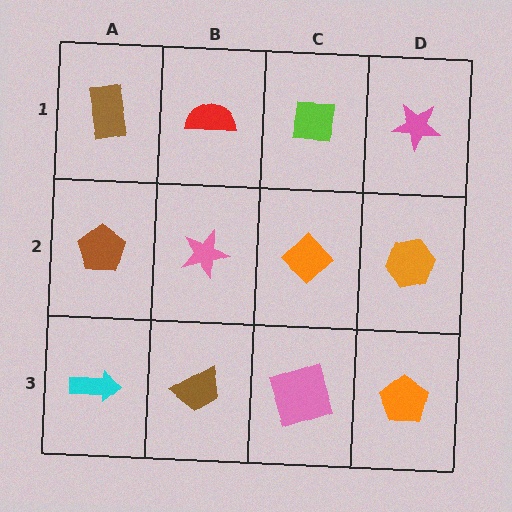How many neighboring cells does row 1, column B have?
3.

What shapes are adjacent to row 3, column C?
An orange diamond (row 2, column C), a brown trapezoid (row 3, column B), an orange pentagon (row 3, column D).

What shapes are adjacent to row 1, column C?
An orange diamond (row 2, column C), a red semicircle (row 1, column B), a pink star (row 1, column D).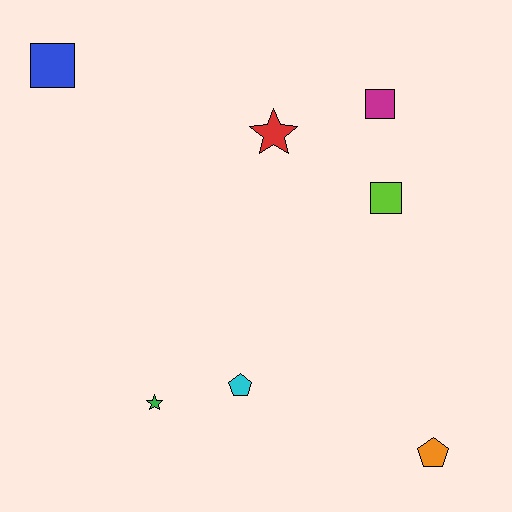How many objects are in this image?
There are 7 objects.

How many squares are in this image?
There are 3 squares.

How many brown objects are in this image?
There are no brown objects.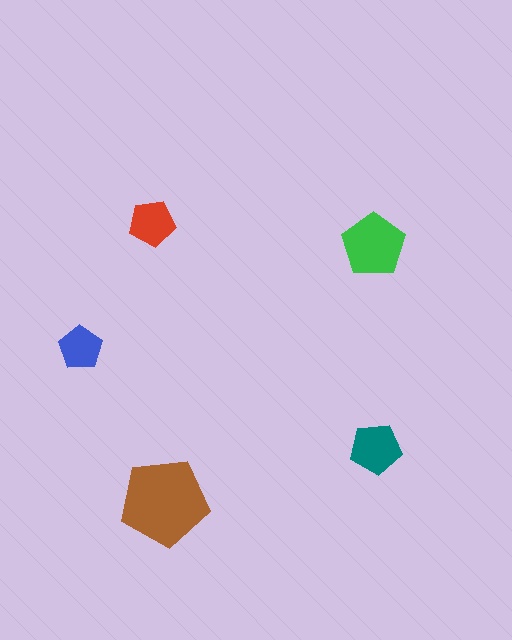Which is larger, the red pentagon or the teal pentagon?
The teal one.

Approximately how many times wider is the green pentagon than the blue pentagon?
About 1.5 times wider.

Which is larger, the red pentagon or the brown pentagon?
The brown one.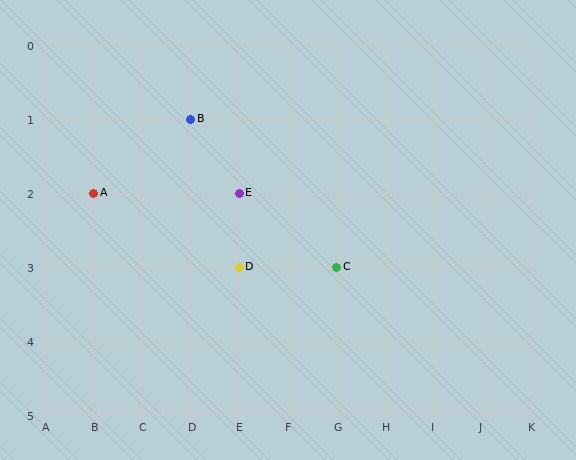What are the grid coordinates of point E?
Point E is at grid coordinates (E, 2).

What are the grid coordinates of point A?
Point A is at grid coordinates (B, 2).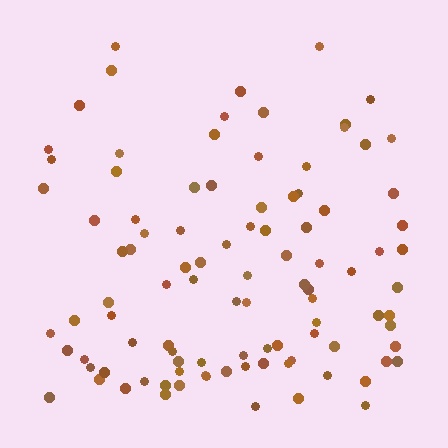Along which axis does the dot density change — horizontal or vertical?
Vertical.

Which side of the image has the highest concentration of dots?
The bottom.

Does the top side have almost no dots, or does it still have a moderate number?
Still a moderate number, just noticeably fewer than the bottom.